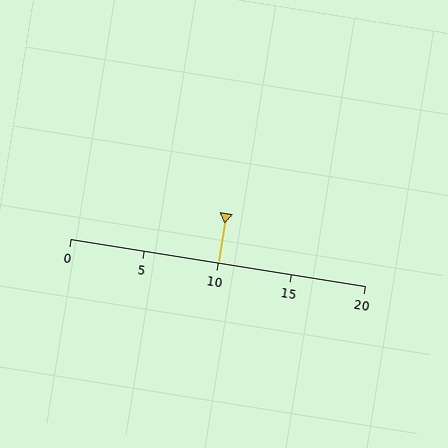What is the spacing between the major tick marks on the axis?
The major ticks are spaced 5 apart.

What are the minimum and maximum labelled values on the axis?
The axis runs from 0 to 20.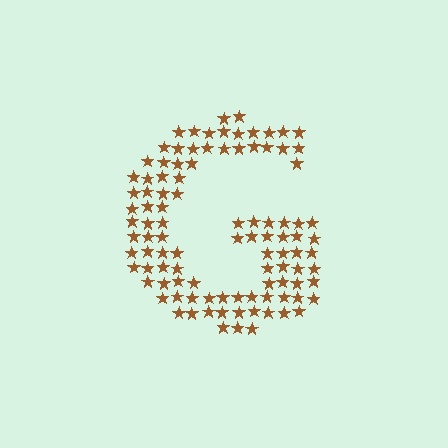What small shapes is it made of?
It is made of small stars.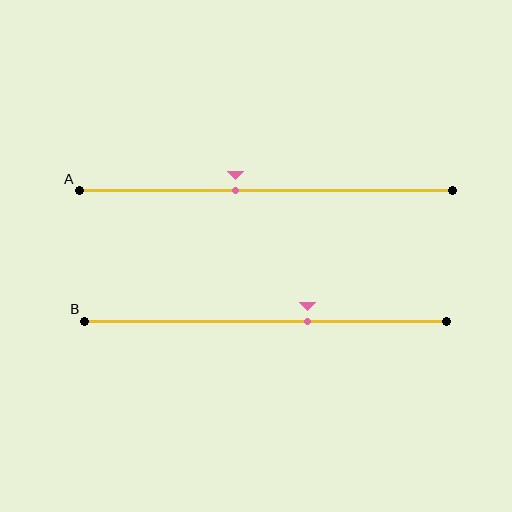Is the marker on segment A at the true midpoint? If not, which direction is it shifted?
No, the marker on segment A is shifted to the left by about 8% of the segment length.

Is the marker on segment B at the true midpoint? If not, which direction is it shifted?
No, the marker on segment B is shifted to the right by about 12% of the segment length.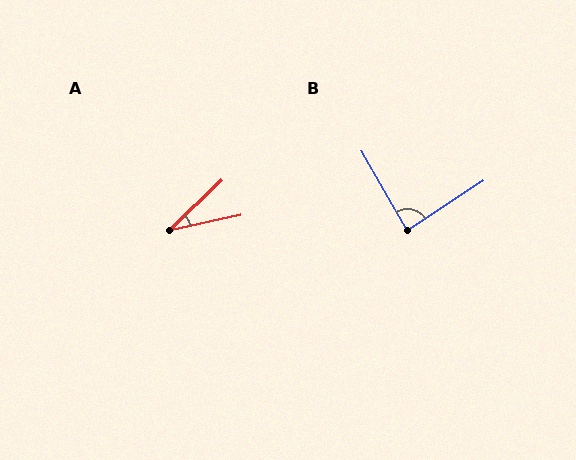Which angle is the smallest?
A, at approximately 32 degrees.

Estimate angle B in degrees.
Approximately 86 degrees.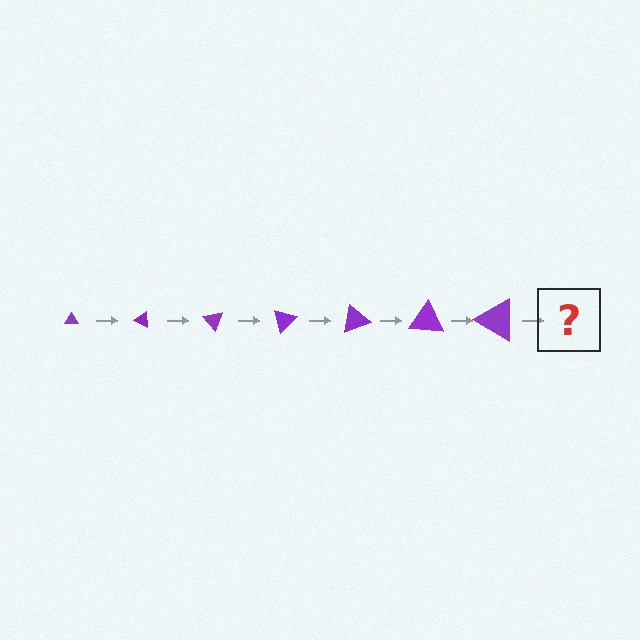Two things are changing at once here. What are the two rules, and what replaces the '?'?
The two rules are that the triangle grows larger each step and it rotates 25 degrees each step. The '?' should be a triangle, larger than the previous one and rotated 175 degrees from the start.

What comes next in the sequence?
The next element should be a triangle, larger than the previous one and rotated 175 degrees from the start.